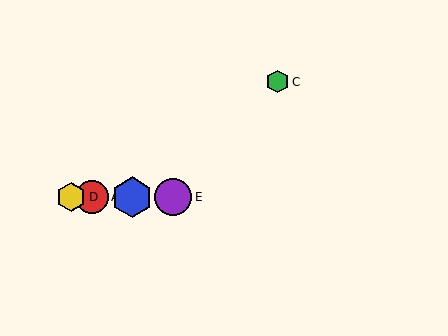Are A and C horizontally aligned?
No, A is at y≈197 and C is at y≈82.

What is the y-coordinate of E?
Object E is at y≈197.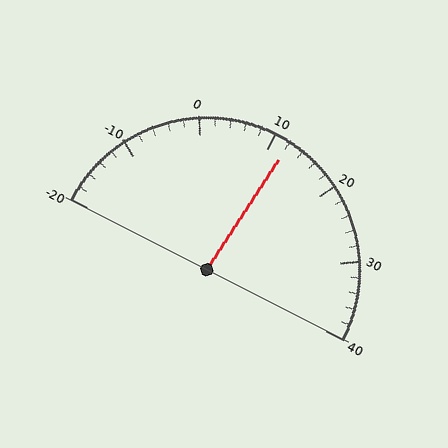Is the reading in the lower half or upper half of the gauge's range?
The reading is in the upper half of the range (-20 to 40).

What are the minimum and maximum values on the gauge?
The gauge ranges from -20 to 40.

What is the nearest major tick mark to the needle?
The nearest major tick mark is 10.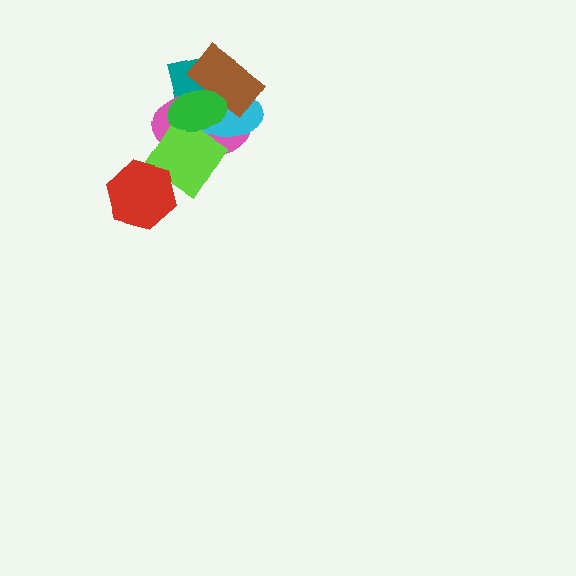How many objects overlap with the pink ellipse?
5 objects overlap with the pink ellipse.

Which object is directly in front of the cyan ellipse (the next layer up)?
The brown rectangle is directly in front of the cyan ellipse.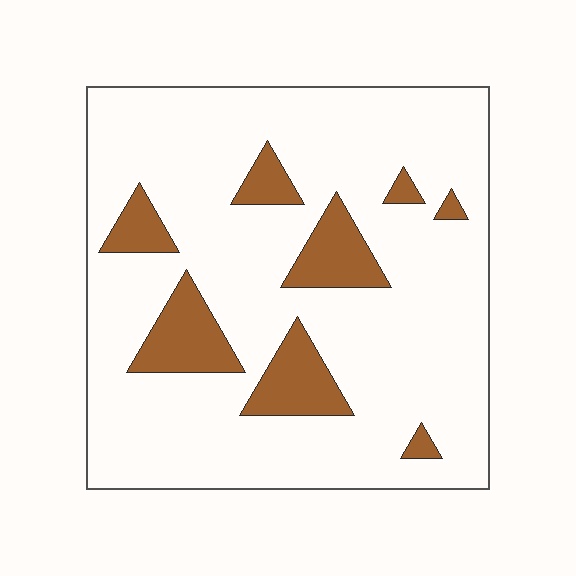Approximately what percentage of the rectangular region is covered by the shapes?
Approximately 15%.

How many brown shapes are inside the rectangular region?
8.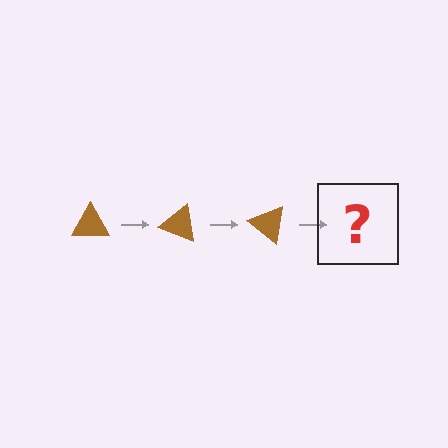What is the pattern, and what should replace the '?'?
The pattern is that the triangle rotates 20 degrees each step. The '?' should be a brown triangle rotated 60 degrees.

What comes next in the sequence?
The next element should be a brown triangle rotated 60 degrees.